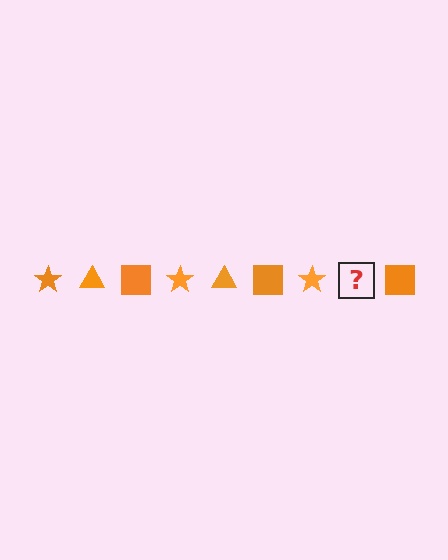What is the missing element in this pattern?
The missing element is an orange triangle.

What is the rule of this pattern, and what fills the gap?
The rule is that the pattern cycles through star, triangle, square shapes in orange. The gap should be filled with an orange triangle.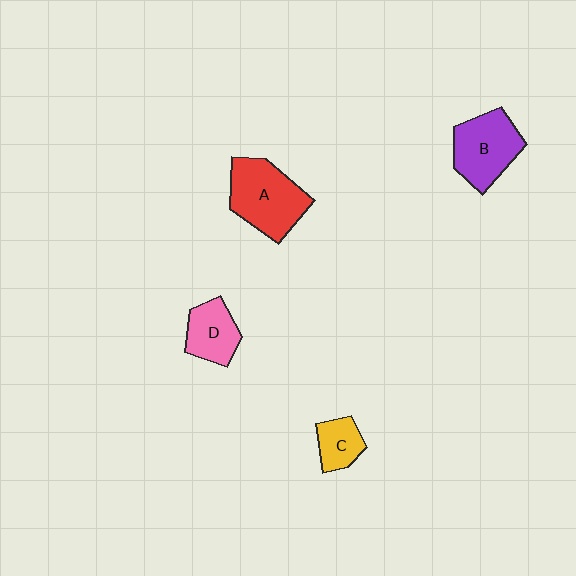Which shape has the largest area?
Shape A (red).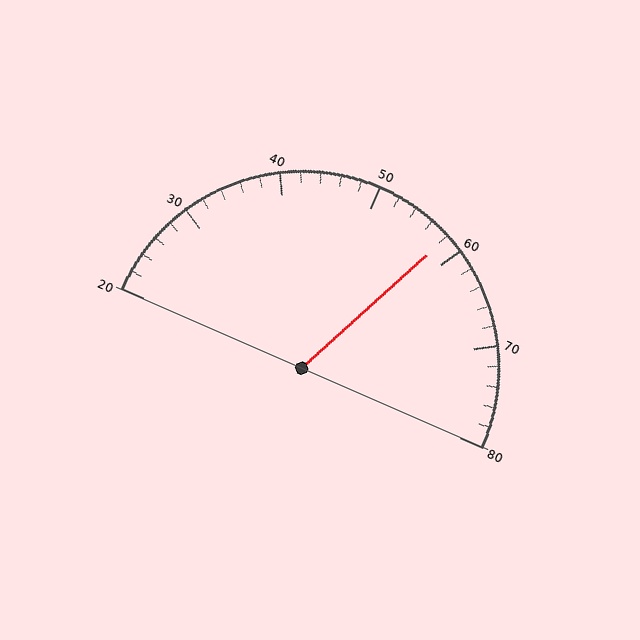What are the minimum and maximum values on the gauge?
The gauge ranges from 20 to 80.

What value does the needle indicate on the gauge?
The needle indicates approximately 58.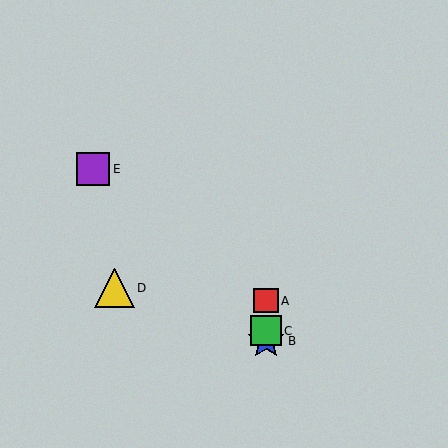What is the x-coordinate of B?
Object B is at x≈266.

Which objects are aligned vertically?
Objects A, B, C are aligned vertically.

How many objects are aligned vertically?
3 objects (A, B, C) are aligned vertically.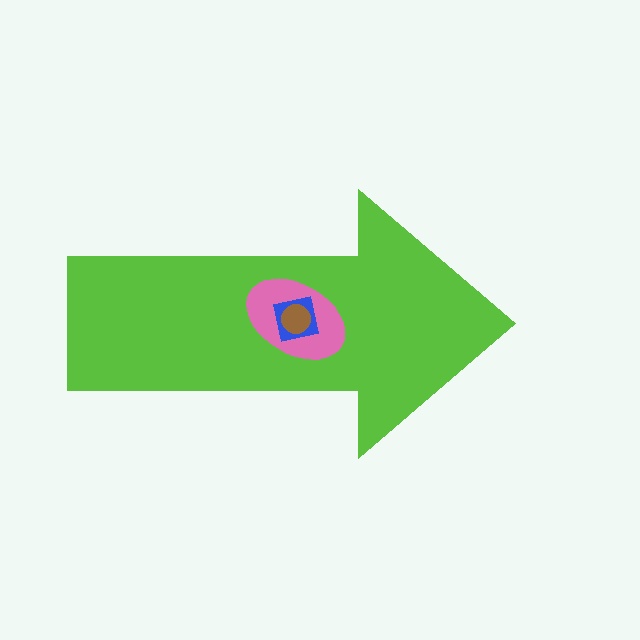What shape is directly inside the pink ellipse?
The blue square.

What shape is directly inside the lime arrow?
The pink ellipse.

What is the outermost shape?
The lime arrow.